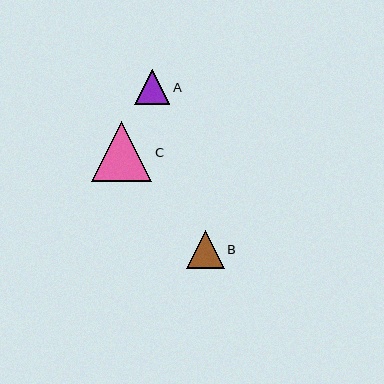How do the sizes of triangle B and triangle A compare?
Triangle B and triangle A are approximately the same size.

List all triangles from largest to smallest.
From largest to smallest: C, B, A.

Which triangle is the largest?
Triangle C is the largest with a size of approximately 60 pixels.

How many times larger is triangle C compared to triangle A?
Triangle C is approximately 1.7 times the size of triangle A.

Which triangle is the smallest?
Triangle A is the smallest with a size of approximately 35 pixels.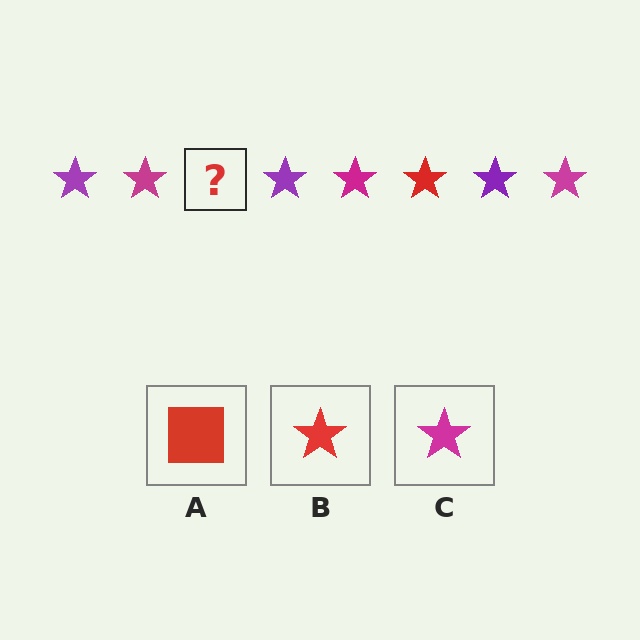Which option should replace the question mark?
Option B.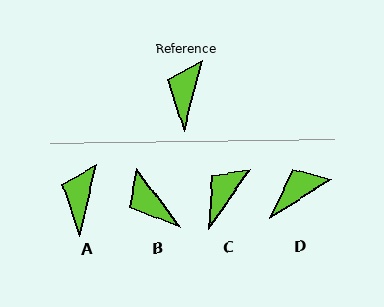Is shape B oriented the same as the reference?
No, it is off by about 50 degrees.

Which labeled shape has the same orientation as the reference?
A.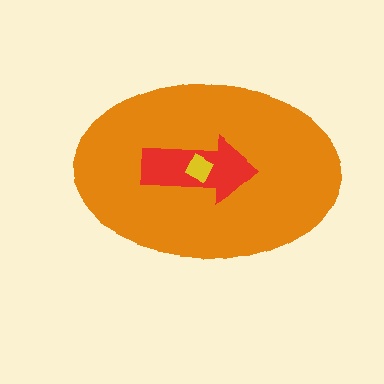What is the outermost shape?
The orange ellipse.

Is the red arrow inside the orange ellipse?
Yes.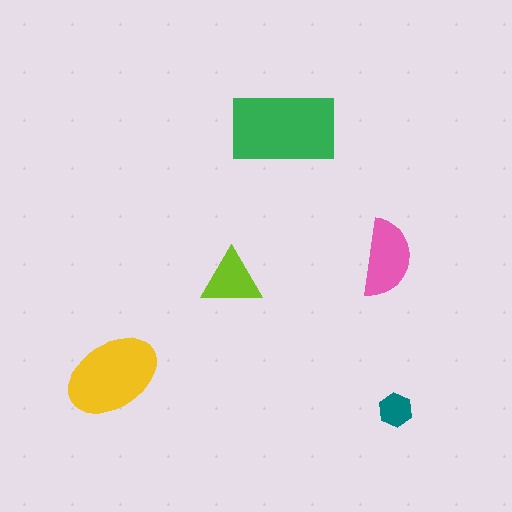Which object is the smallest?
The teal hexagon.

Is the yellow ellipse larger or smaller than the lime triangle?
Larger.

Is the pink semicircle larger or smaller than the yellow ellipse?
Smaller.